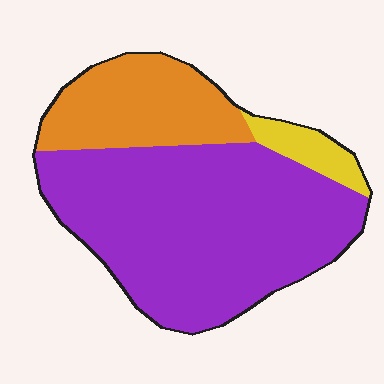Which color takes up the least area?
Yellow, at roughly 5%.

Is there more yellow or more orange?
Orange.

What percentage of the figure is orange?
Orange covers 25% of the figure.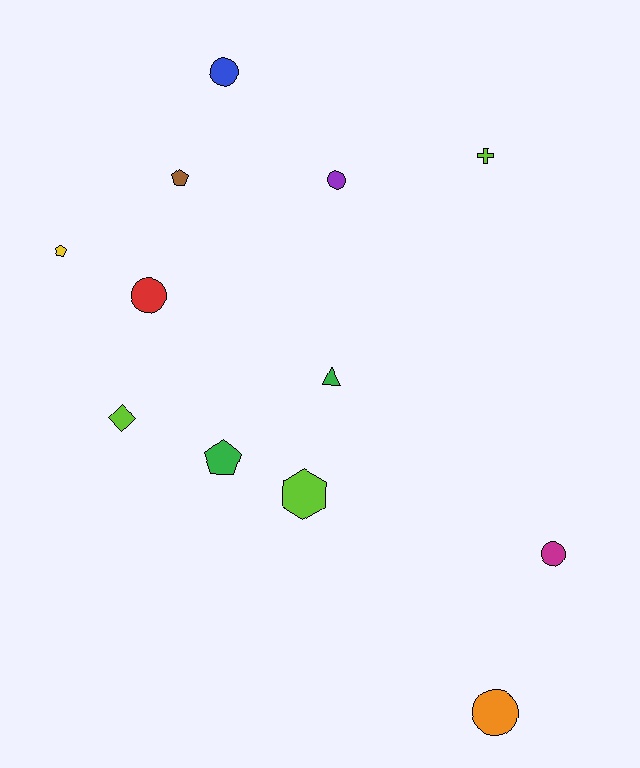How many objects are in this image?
There are 12 objects.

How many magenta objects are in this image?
There is 1 magenta object.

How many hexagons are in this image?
There is 1 hexagon.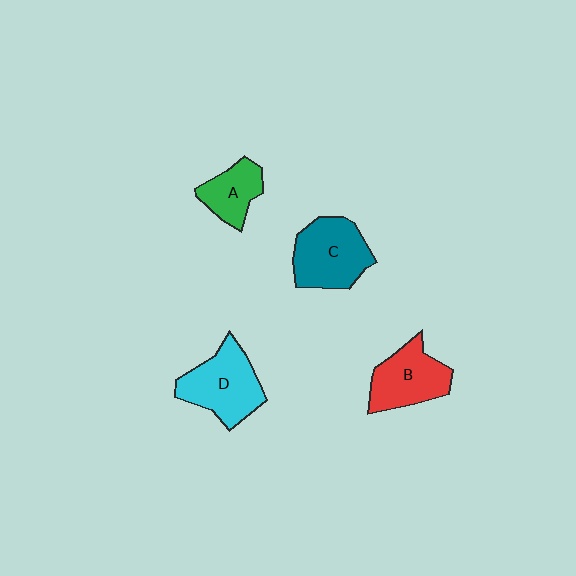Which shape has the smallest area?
Shape A (green).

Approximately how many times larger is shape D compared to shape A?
Approximately 1.6 times.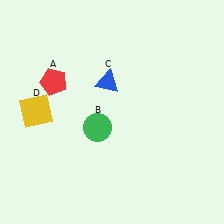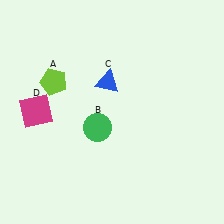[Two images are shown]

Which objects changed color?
A changed from red to lime. D changed from yellow to magenta.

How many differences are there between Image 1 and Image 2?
There are 2 differences between the two images.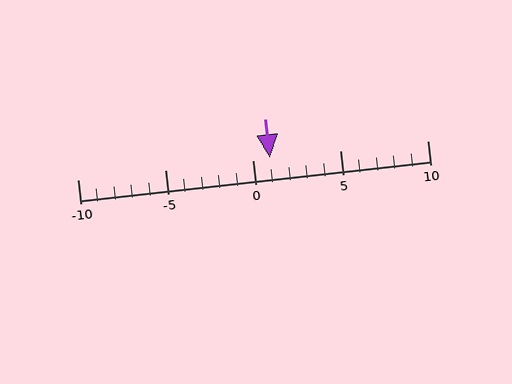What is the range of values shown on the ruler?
The ruler shows values from -10 to 10.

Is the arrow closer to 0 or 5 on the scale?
The arrow is closer to 0.